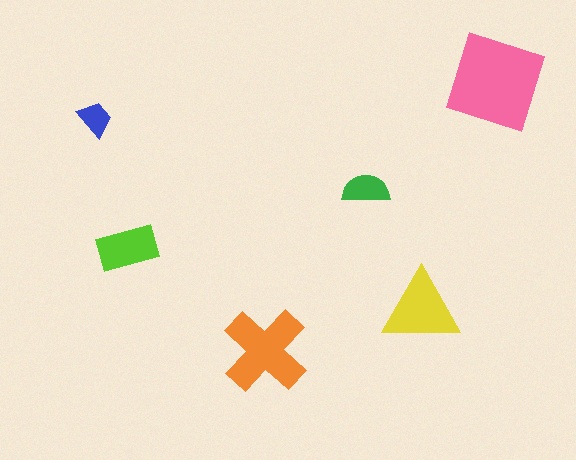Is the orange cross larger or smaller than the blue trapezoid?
Larger.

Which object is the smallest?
The blue trapezoid.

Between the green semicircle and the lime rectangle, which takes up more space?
The lime rectangle.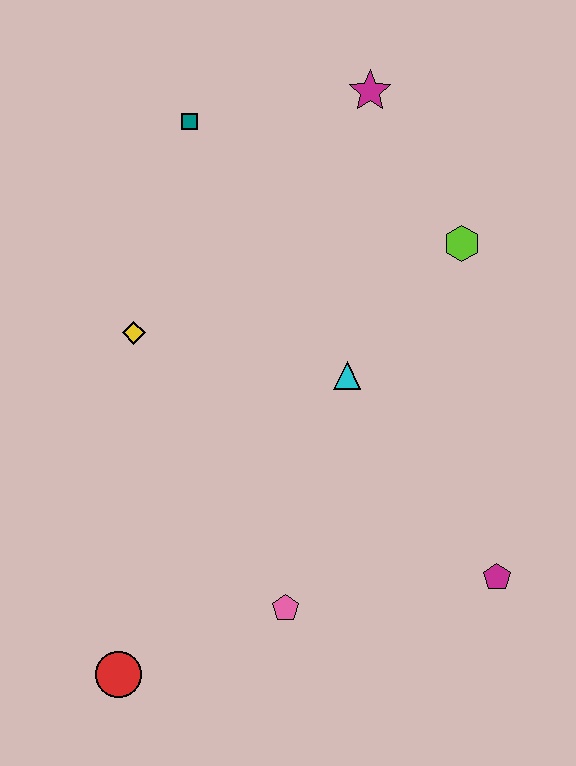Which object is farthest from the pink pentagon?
The magenta star is farthest from the pink pentagon.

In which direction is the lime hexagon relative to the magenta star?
The lime hexagon is below the magenta star.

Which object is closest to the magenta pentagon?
The pink pentagon is closest to the magenta pentagon.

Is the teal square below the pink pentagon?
No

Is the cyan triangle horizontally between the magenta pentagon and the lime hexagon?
No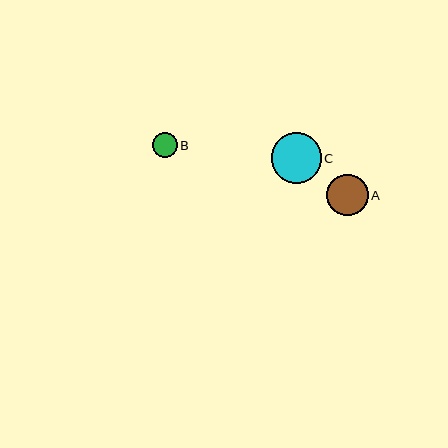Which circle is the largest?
Circle C is the largest with a size of approximately 50 pixels.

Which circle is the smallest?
Circle B is the smallest with a size of approximately 25 pixels.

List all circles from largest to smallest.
From largest to smallest: C, A, B.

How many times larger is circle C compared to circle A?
Circle C is approximately 1.2 times the size of circle A.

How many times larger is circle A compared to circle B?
Circle A is approximately 1.7 times the size of circle B.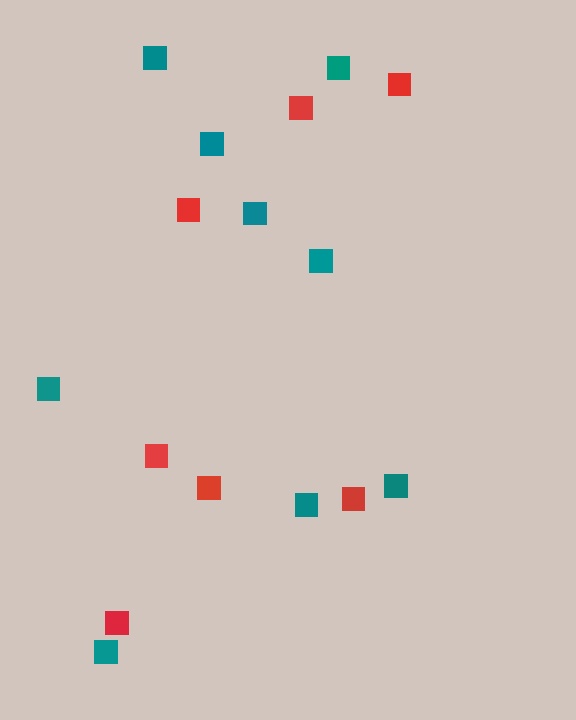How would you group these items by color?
There are 2 groups: one group of red squares (7) and one group of teal squares (9).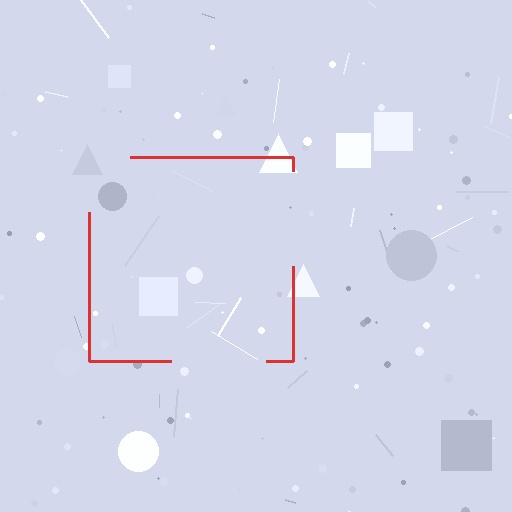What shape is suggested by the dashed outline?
The dashed outline suggests a square.